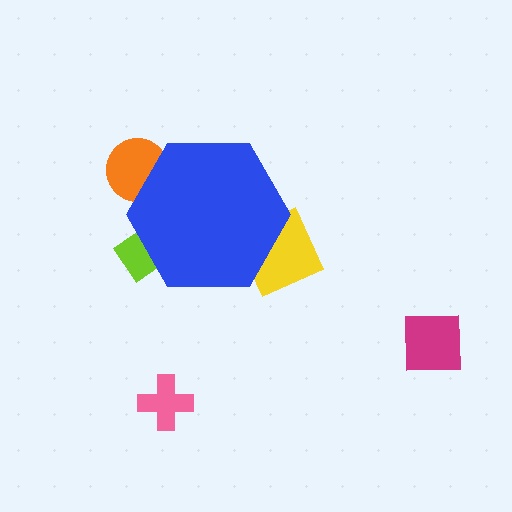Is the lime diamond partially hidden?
Yes, the lime diamond is partially hidden behind the blue hexagon.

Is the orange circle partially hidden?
Yes, the orange circle is partially hidden behind the blue hexagon.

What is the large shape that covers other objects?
A blue hexagon.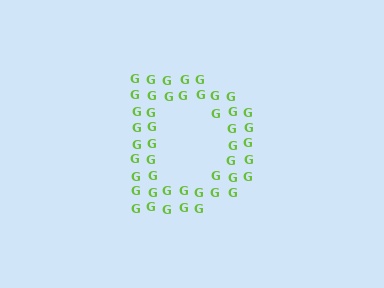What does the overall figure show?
The overall figure shows the letter D.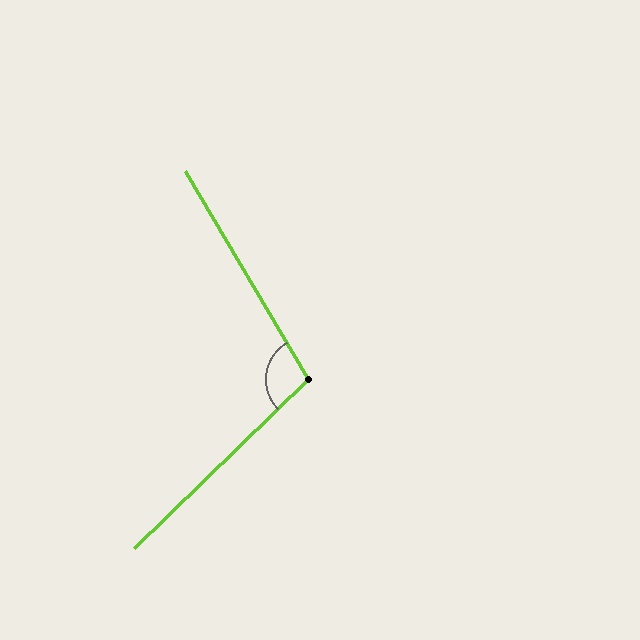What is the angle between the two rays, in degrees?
Approximately 104 degrees.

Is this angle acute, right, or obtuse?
It is obtuse.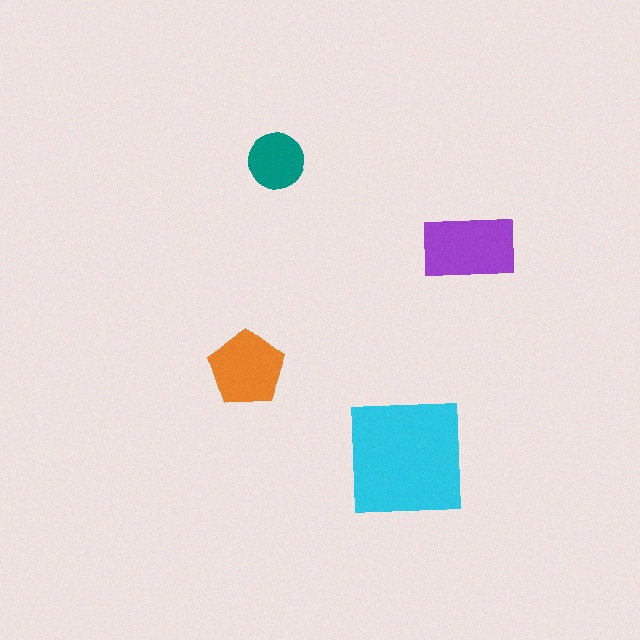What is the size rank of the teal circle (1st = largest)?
4th.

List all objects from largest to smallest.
The cyan square, the purple rectangle, the orange pentagon, the teal circle.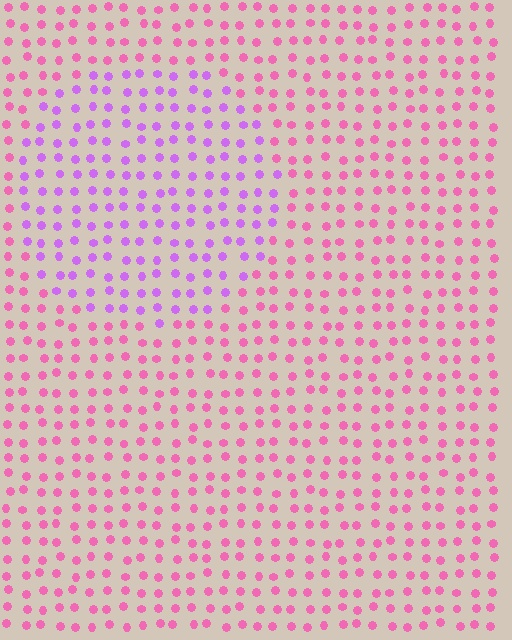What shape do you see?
I see a circle.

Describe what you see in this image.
The image is filled with small pink elements in a uniform arrangement. A circle-shaped region is visible where the elements are tinted to a slightly different hue, forming a subtle color boundary.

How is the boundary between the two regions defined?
The boundary is defined purely by a slight shift in hue (about 42 degrees). Spacing, size, and orientation are identical on both sides.